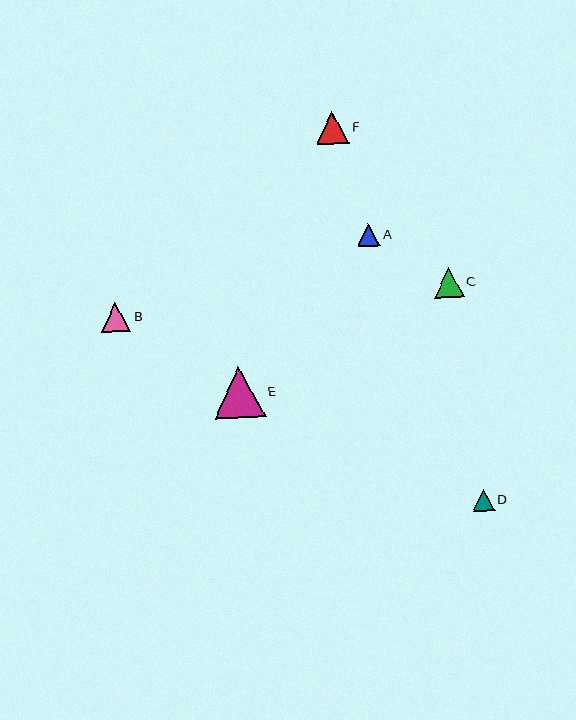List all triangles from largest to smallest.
From largest to smallest: E, F, C, B, A, D.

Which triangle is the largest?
Triangle E is the largest with a size of approximately 51 pixels.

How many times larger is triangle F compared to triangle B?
Triangle F is approximately 1.1 times the size of triangle B.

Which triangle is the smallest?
Triangle D is the smallest with a size of approximately 22 pixels.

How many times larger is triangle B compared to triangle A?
Triangle B is approximately 1.3 times the size of triangle A.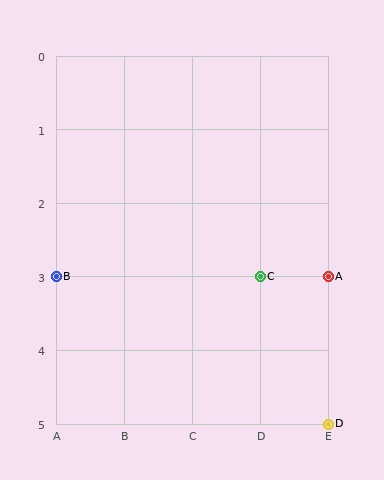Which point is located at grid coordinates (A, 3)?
Point B is at (A, 3).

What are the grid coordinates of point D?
Point D is at grid coordinates (E, 5).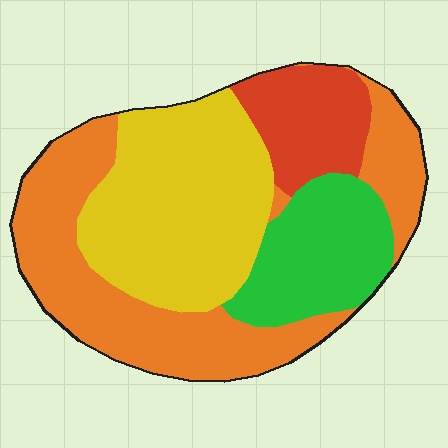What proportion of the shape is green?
Green takes up about one sixth (1/6) of the shape.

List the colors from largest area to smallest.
From largest to smallest: orange, yellow, green, red.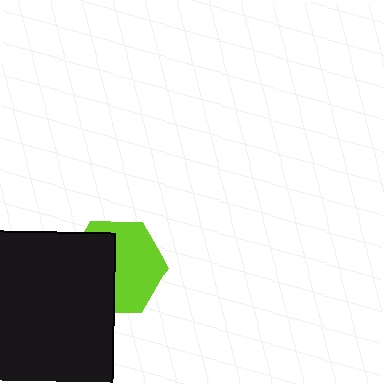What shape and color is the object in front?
The object in front is a black rectangle.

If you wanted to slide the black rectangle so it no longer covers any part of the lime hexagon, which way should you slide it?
Slide it left — that is the most direct way to separate the two shapes.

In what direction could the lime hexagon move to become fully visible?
The lime hexagon could move right. That would shift it out from behind the black rectangle entirely.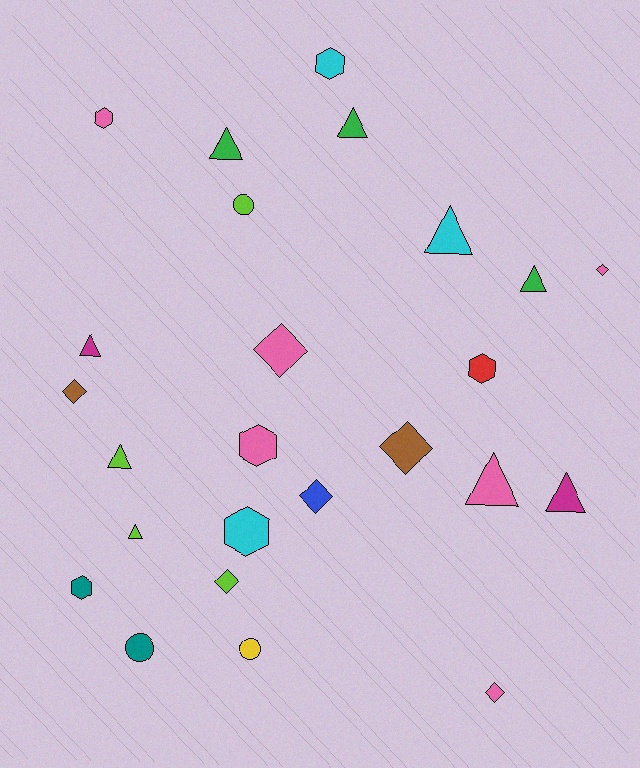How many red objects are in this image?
There is 1 red object.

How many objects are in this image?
There are 25 objects.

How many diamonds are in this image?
There are 7 diamonds.